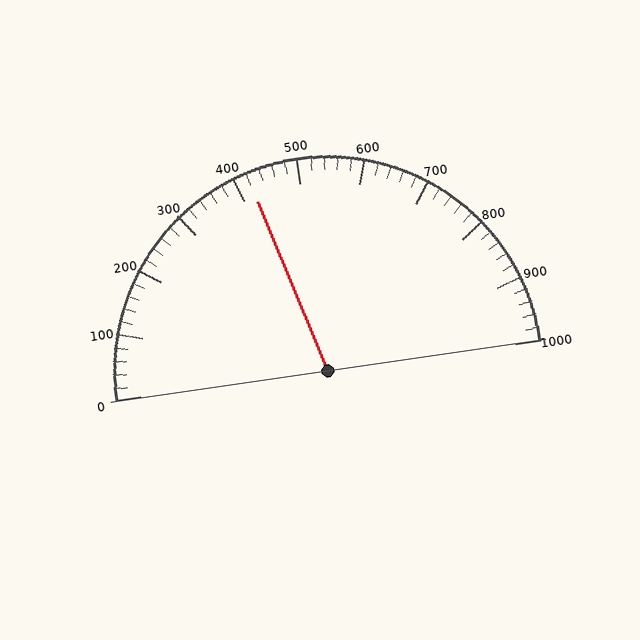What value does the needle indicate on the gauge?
The needle indicates approximately 420.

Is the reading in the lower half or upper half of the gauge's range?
The reading is in the lower half of the range (0 to 1000).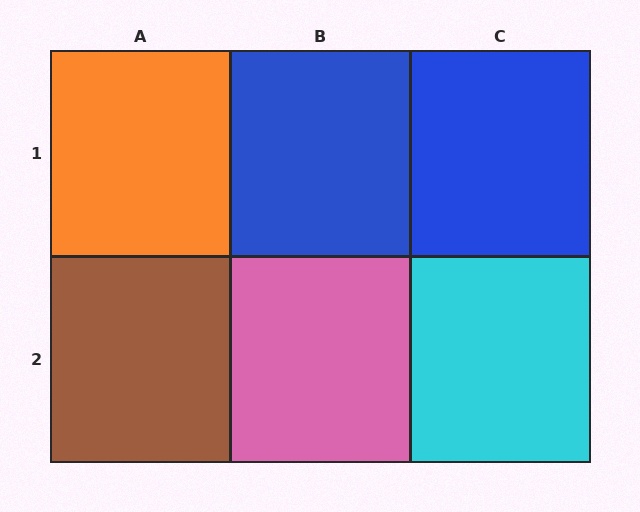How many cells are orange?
1 cell is orange.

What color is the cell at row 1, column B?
Blue.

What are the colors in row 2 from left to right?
Brown, pink, cyan.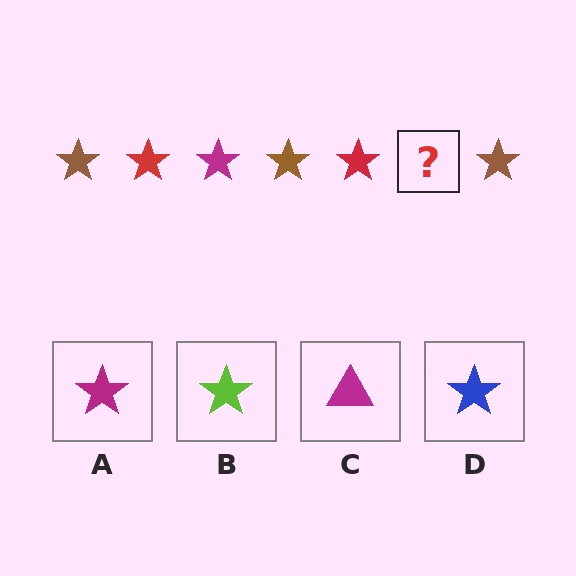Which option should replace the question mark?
Option A.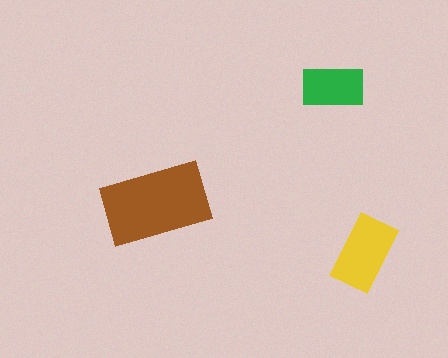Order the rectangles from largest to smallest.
the brown one, the yellow one, the green one.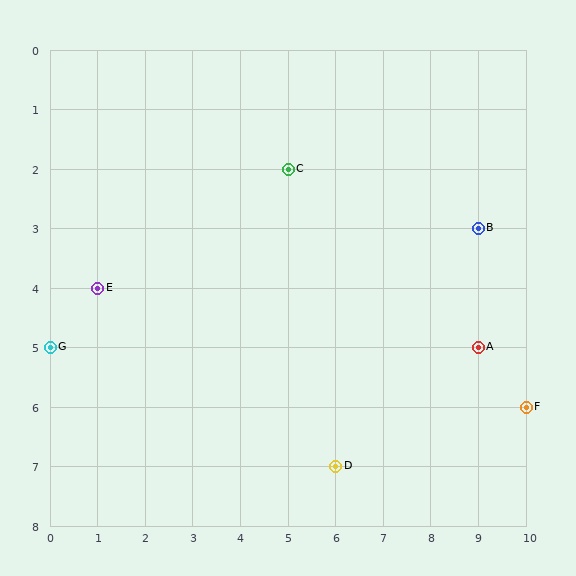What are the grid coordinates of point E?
Point E is at grid coordinates (1, 4).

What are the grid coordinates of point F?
Point F is at grid coordinates (10, 6).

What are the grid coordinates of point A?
Point A is at grid coordinates (9, 5).